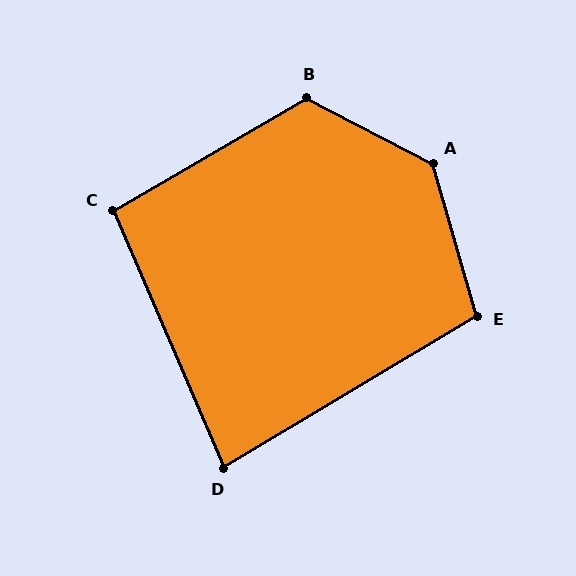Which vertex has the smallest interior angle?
D, at approximately 82 degrees.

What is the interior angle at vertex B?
Approximately 122 degrees (obtuse).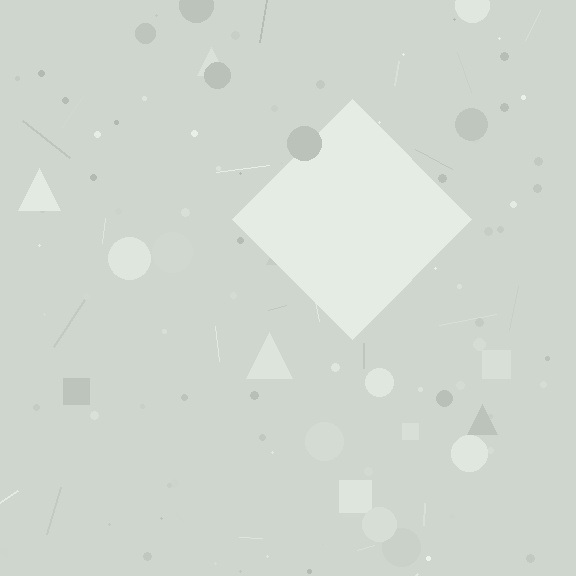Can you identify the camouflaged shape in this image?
The camouflaged shape is a diamond.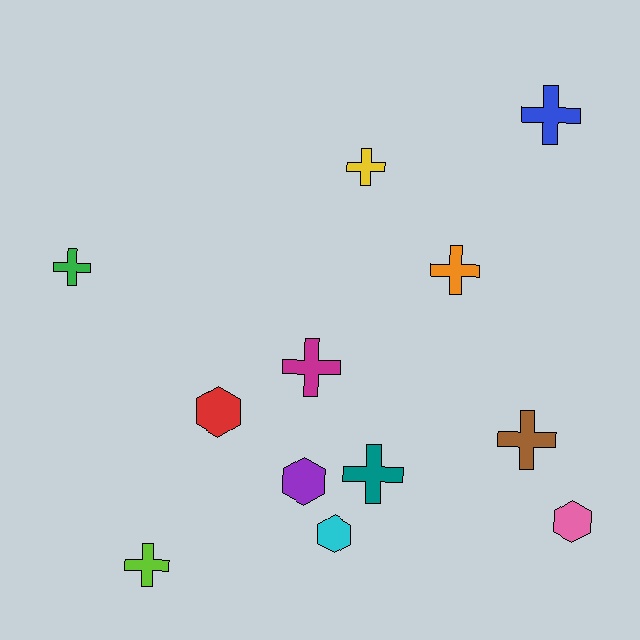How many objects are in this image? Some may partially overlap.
There are 12 objects.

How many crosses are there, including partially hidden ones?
There are 8 crosses.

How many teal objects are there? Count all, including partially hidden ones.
There is 1 teal object.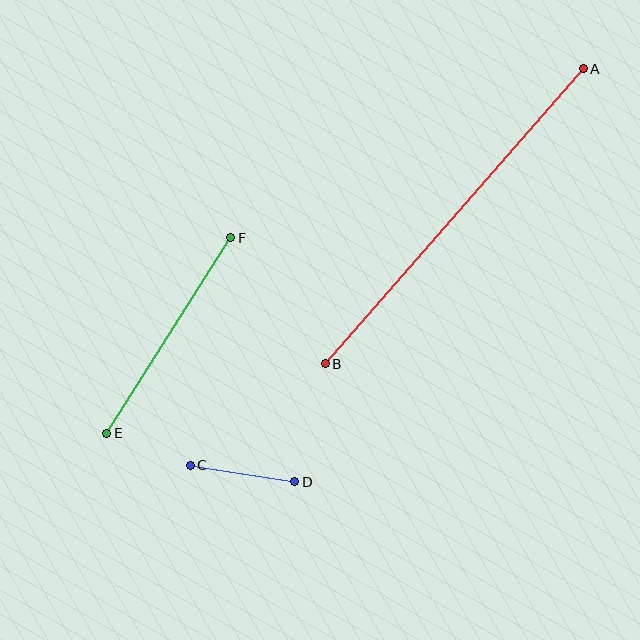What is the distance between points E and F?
The distance is approximately 232 pixels.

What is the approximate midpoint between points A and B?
The midpoint is at approximately (454, 216) pixels.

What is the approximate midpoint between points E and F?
The midpoint is at approximately (169, 335) pixels.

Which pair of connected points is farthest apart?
Points A and B are farthest apart.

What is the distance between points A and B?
The distance is approximately 392 pixels.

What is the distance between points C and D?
The distance is approximately 106 pixels.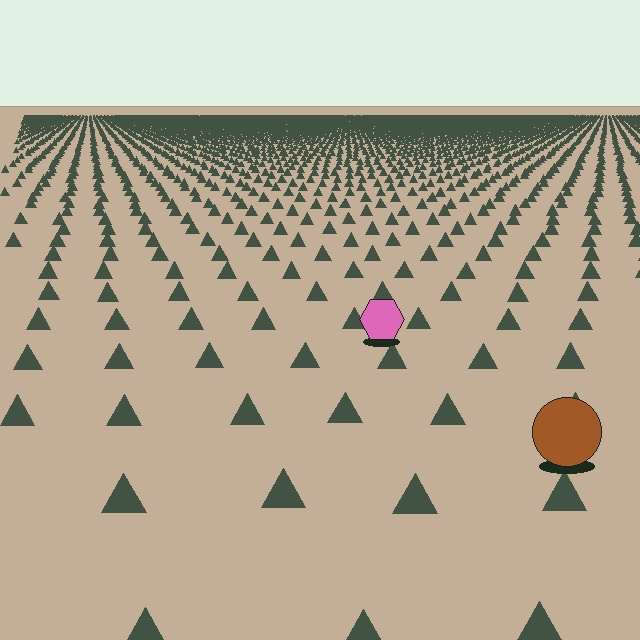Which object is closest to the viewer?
The brown circle is closest. The texture marks near it are larger and more spread out.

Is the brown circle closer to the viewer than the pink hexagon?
Yes. The brown circle is closer — you can tell from the texture gradient: the ground texture is coarser near it.